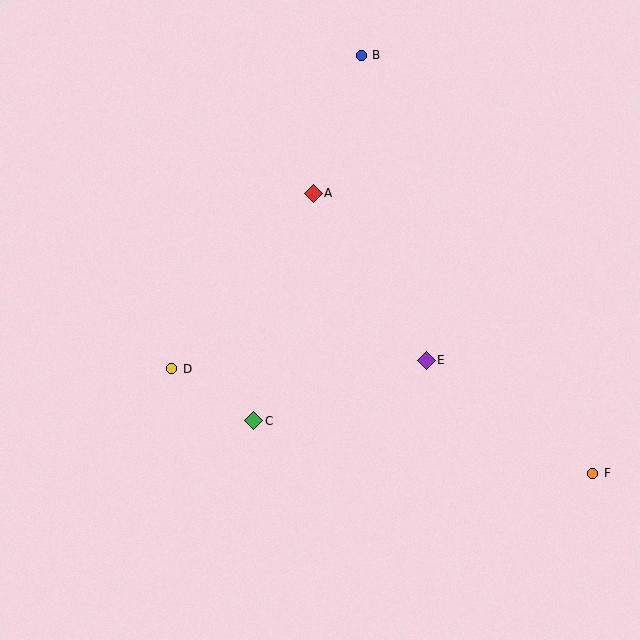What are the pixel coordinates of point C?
Point C is at (254, 421).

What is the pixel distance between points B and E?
The distance between B and E is 312 pixels.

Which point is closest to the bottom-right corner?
Point F is closest to the bottom-right corner.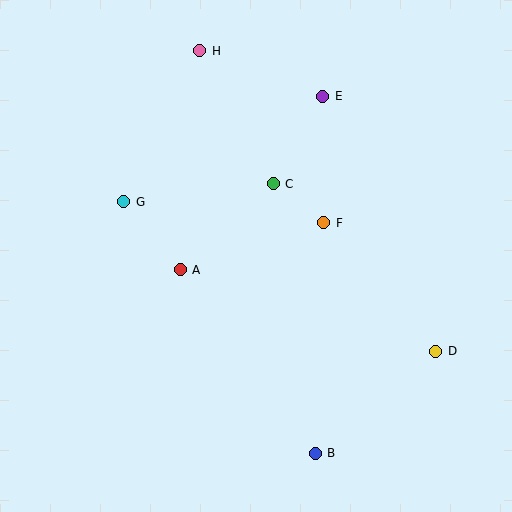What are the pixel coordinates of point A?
Point A is at (180, 270).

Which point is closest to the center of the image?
Point C at (273, 184) is closest to the center.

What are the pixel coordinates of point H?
Point H is at (200, 51).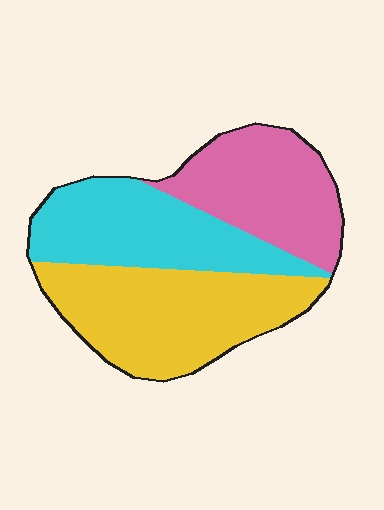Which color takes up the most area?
Yellow, at roughly 40%.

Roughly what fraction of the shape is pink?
Pink covers 29% of the shape.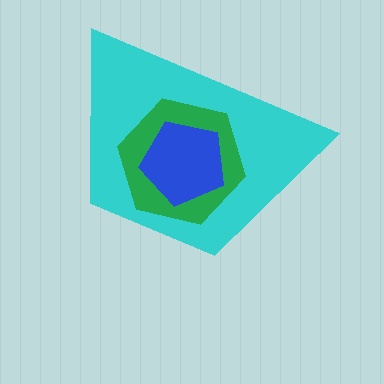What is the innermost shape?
The blue pentagon.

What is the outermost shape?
The cyan trapezoid.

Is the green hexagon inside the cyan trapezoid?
Yes.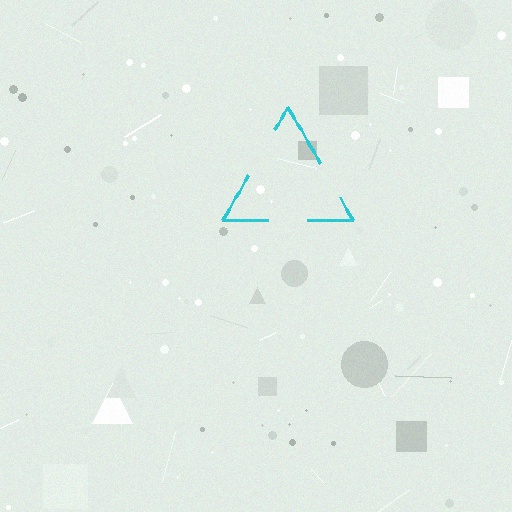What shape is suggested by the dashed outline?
The dashed outline suggests a triangle.